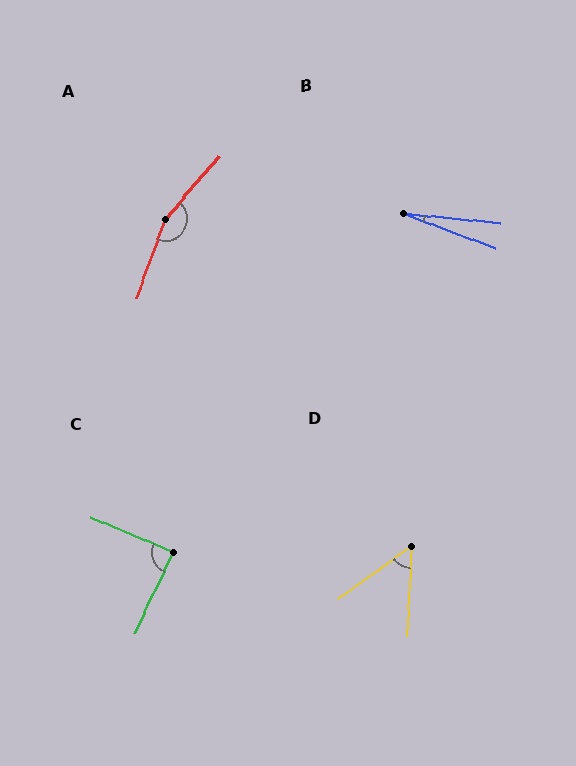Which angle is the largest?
A, at approximately 160 degrees.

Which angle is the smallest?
B, at approximately 15 degrees.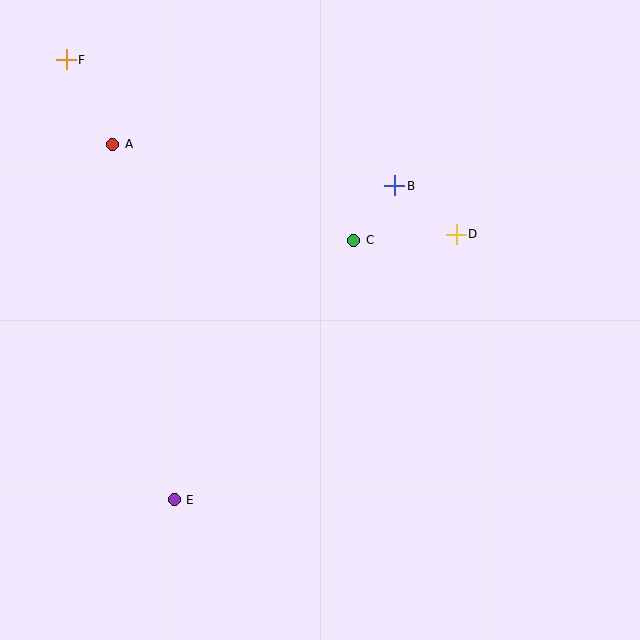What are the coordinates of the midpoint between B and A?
The midpoint between B and A is at (254, 165).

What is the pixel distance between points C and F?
The distance between C and F is 339 pixels.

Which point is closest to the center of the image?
Point C at (354, 240) is closest to the center.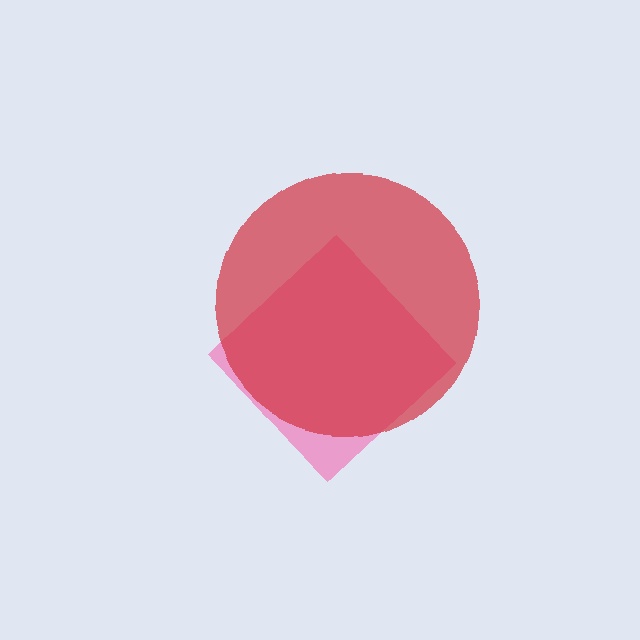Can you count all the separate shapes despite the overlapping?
Yes, there are 2 separate shapes.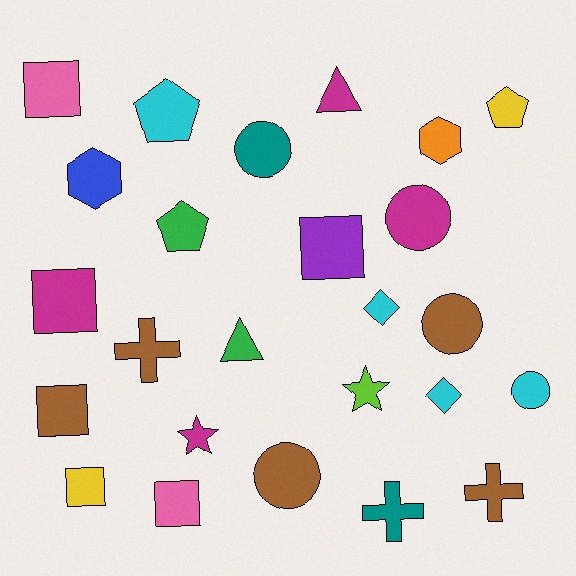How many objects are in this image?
There are 25 objects.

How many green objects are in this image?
There are 2 green objects.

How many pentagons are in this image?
There are 3 pentagons.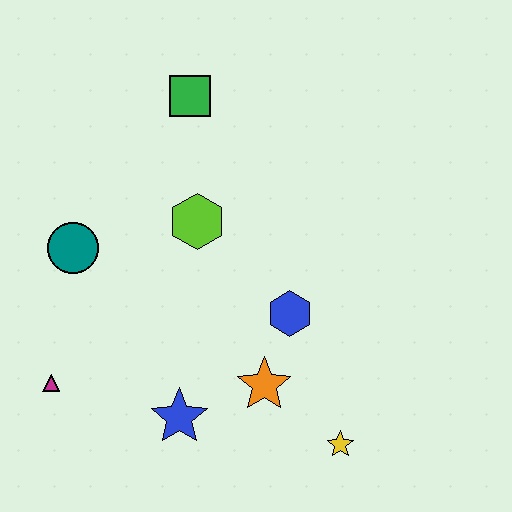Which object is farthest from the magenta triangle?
The green square is farthest from the magenta triangle.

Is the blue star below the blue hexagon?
Yes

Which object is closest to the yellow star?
The orange star is closest to the yellow star.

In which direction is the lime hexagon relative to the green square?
The lime hexagon is below the green square.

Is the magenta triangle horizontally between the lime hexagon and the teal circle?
No